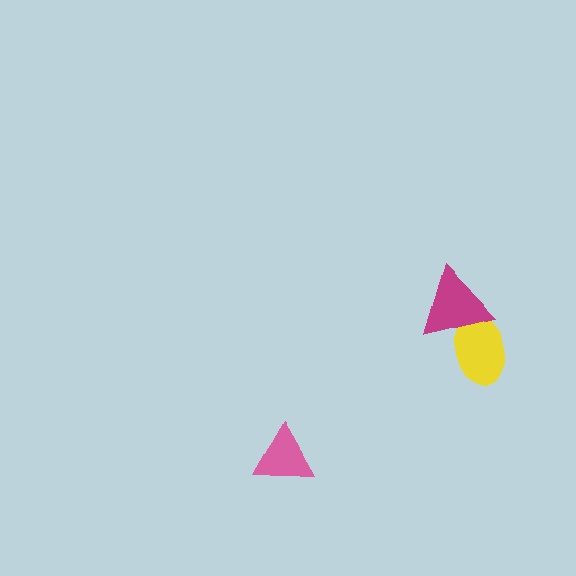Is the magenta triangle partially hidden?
No, no other shape covers it.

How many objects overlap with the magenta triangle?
1 object overlaps with the magenta triangle.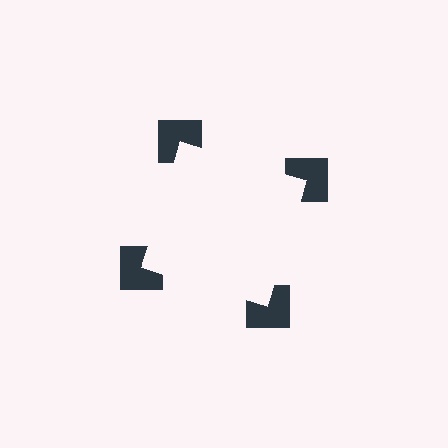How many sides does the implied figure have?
4 sides.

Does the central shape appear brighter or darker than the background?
It typically appears slightly brighter than the background, even though no actual brightness change is drawn.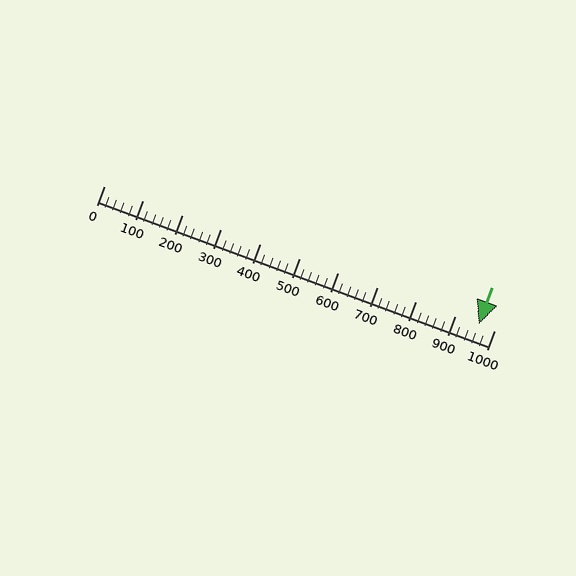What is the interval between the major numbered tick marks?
The major tick marks are spaced 100 units apart.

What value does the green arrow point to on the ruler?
The green arrow points to approximately 960.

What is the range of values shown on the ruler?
The ruler shows values from 0 to 1000.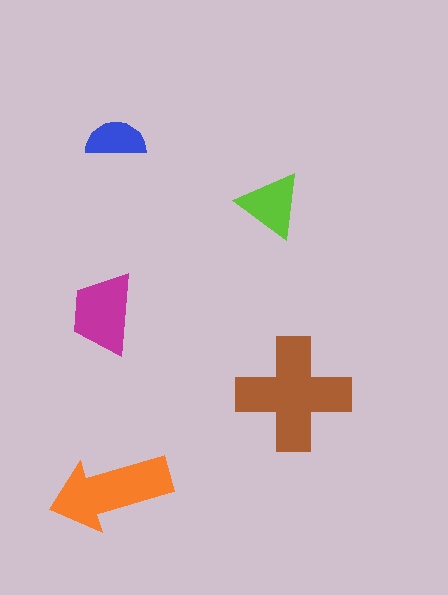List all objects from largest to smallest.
The brown cross, the orange arrow, the magenta trapezoid, the lime triangle, the blue semicircle.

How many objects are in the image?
There are 5 objects in the image.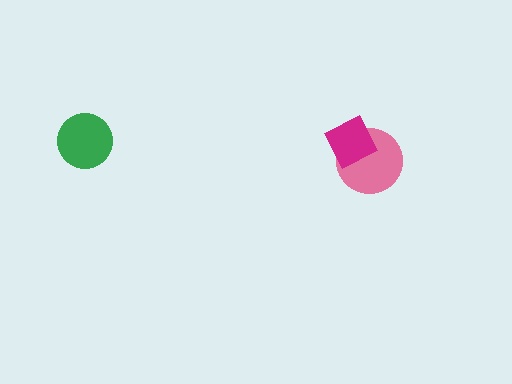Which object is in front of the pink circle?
The magenta diamond is in front of the pink circle.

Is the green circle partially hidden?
No, no other shape covers it.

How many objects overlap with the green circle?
0 objects overlap with the green circle.